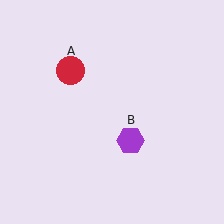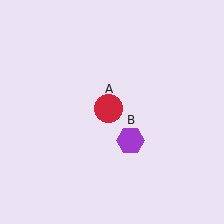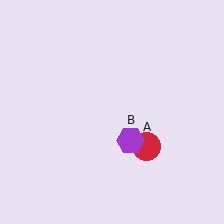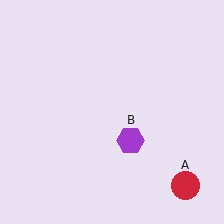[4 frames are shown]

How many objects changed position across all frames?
1 object changed position: red circle (object A).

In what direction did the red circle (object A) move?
The red circle (object A) moved down and to the right.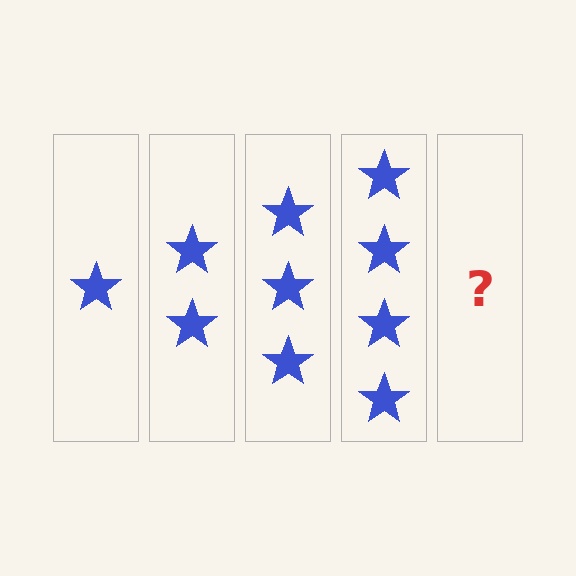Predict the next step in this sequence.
The next step is 5 stars.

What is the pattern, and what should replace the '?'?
The pattern is that each step adds one more star. The '?' should be 5 stars.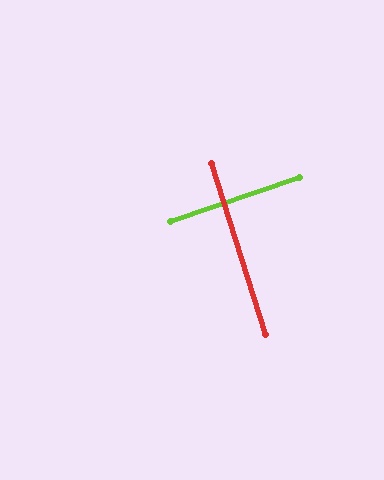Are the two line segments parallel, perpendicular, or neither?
Perpendicular — they meet at approximately 89°.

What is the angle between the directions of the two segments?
Approximately 89 degrees.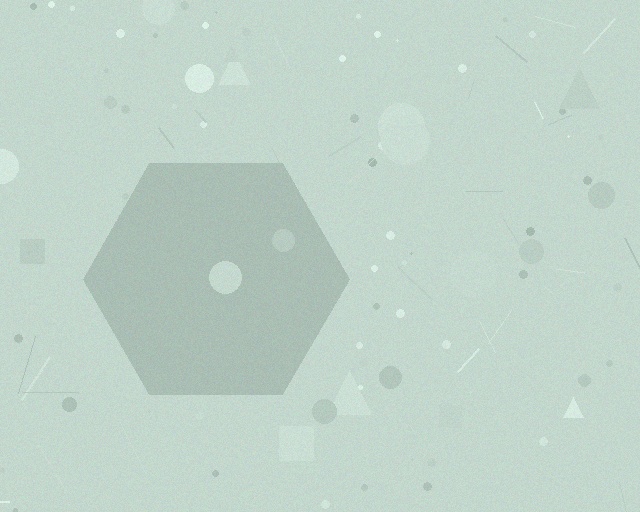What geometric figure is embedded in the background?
A hexagon is embedded in the background.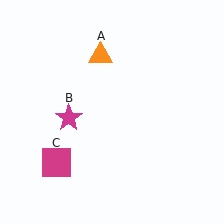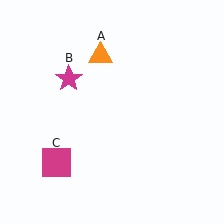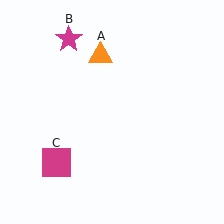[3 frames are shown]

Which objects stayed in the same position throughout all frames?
Orange triangle (object A) and magenta square (object C) remained stationary.